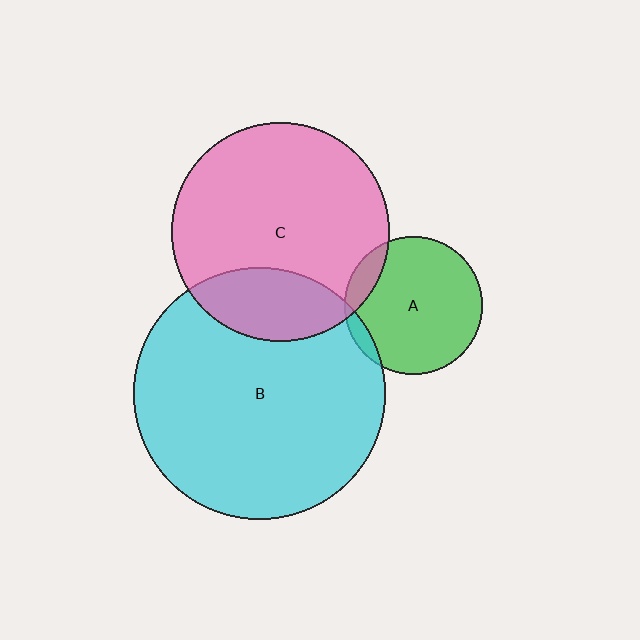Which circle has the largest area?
Circle B (cyan).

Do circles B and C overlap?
Yes.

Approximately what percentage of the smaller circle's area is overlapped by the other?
Approximately 25%.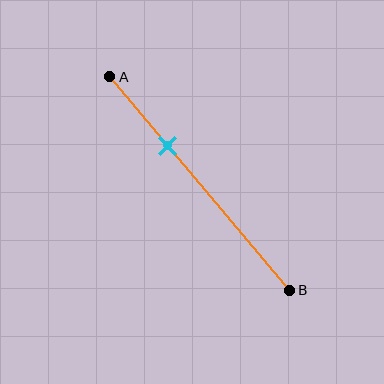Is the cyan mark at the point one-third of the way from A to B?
Yes, the mark is approximately at the one-third point.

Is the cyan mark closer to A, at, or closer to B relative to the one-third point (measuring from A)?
The cyan mark is approximately at the one-third point of segment AB.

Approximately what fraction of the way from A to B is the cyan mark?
The cyan mark is approximately 30% of the way from A to B.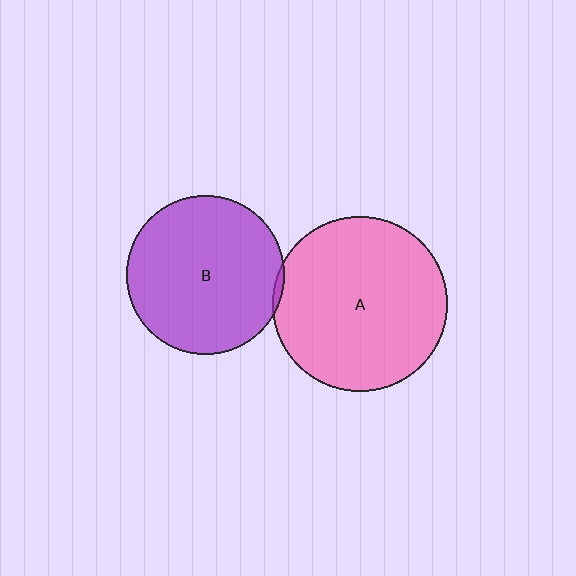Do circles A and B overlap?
Yes.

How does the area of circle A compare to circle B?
Approximately 1.2 times.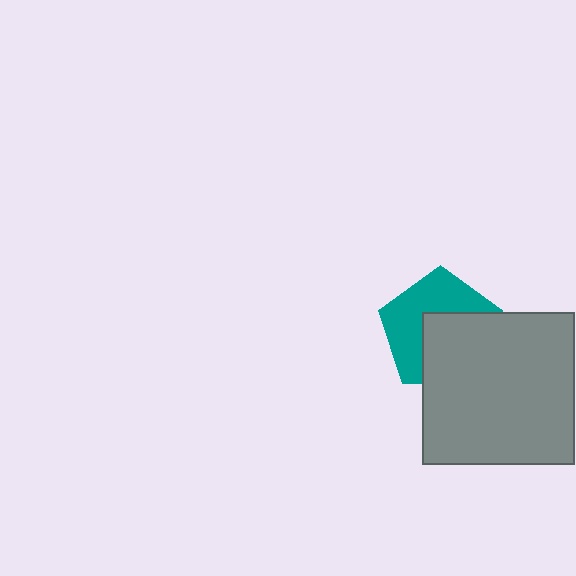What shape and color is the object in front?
The object in front is a gray square.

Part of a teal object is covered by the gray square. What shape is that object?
It is a pentagon.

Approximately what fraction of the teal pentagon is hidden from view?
Roughly 49% of the teal pentagon is hidden behind the gray square.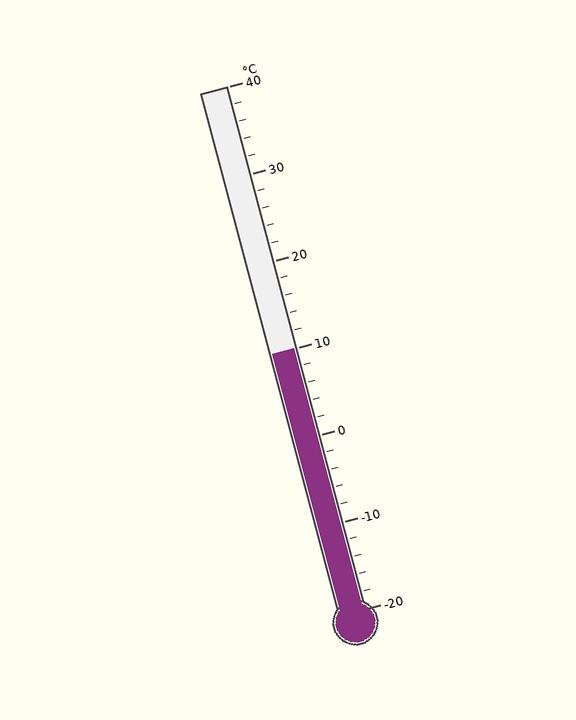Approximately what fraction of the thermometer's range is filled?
The thermometer is filled to approximately 50% of its range.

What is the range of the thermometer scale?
The thermometer scale ranges from -20°C to 40°C.